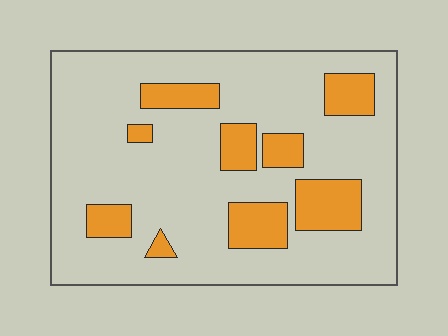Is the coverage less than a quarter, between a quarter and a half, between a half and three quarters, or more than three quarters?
Less than a quarter.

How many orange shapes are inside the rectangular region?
9.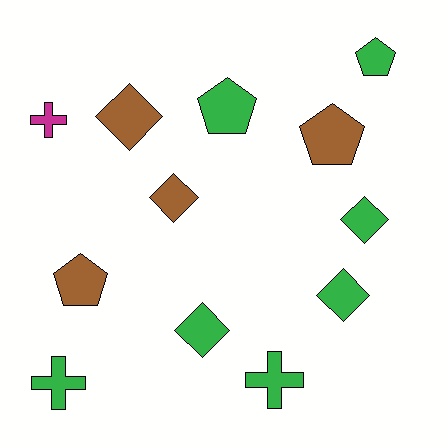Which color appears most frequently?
Green, with 7 objects.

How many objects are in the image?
There are 12 objects.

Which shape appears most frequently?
Diamond, with 5 objects.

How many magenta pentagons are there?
There are no magenta pentagons.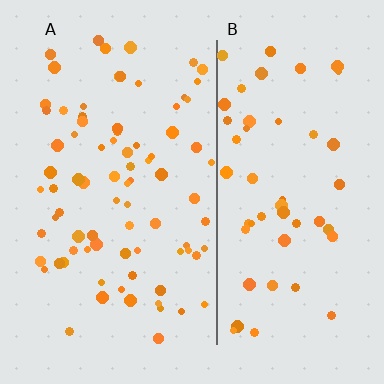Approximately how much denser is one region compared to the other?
Approximately 1.5× — region A over region B.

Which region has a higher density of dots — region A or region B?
A (the left).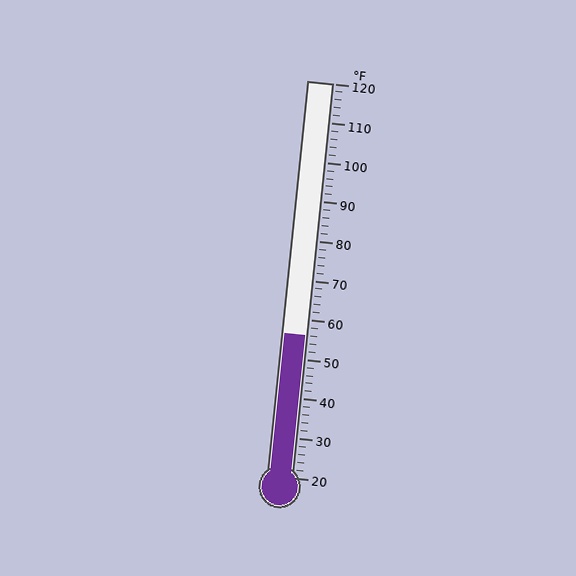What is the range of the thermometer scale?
The thermometer scale ranges from 20°F to 120°F.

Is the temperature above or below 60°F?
The temperature is below 60°F.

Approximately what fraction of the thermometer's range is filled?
The thermometer is filled to approximately 35% of its range.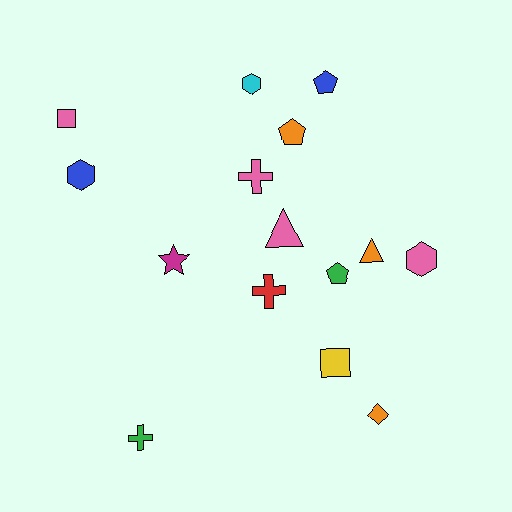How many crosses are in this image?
There are 3 crosses.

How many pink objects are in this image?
There are 4 pink objects.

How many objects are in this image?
There are 15 objects.